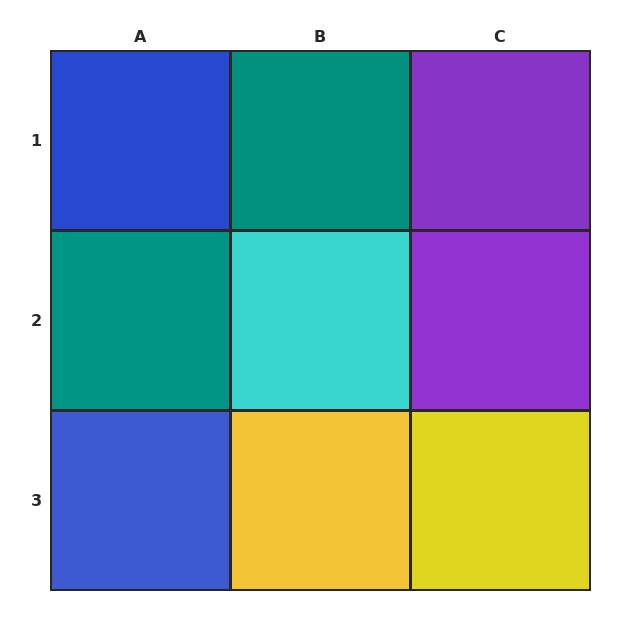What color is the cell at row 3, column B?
Yellow.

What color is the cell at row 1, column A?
Blue.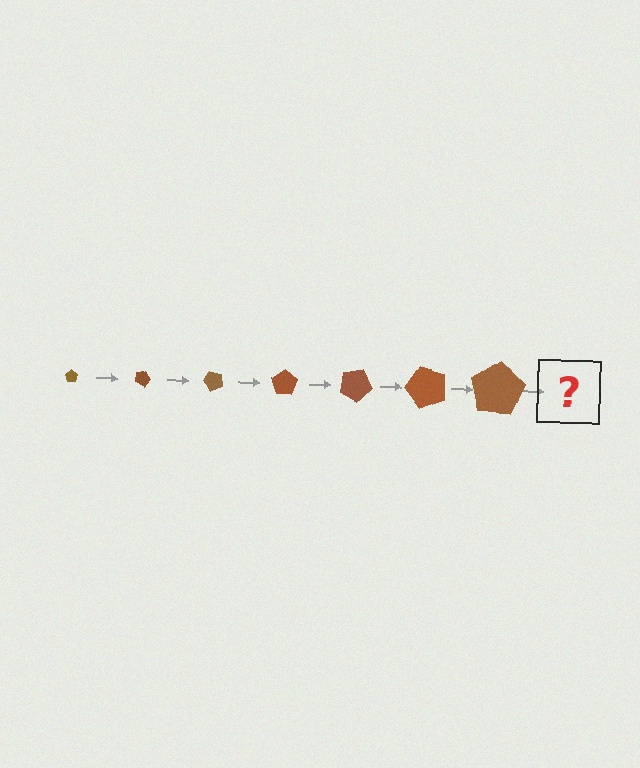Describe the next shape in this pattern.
It should be a pentagon, larger than the previous one and rotated 175 degrees from the start.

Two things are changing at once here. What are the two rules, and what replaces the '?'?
The two rules are that the pentagon grows larger each step and it rotates 25 degrees each step. The '?' should be a pentagon, larger than the previous one and rotated 175 degrees from the start.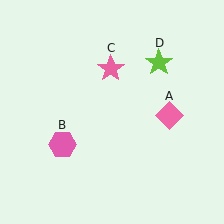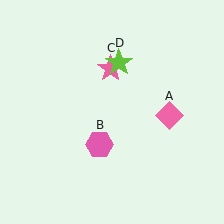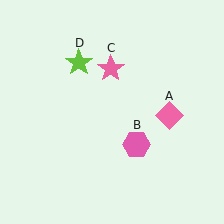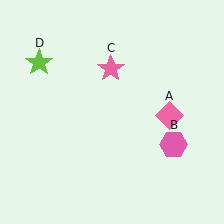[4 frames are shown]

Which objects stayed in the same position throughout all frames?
Pink diamond (object A) and pink star (object C) remained stationary.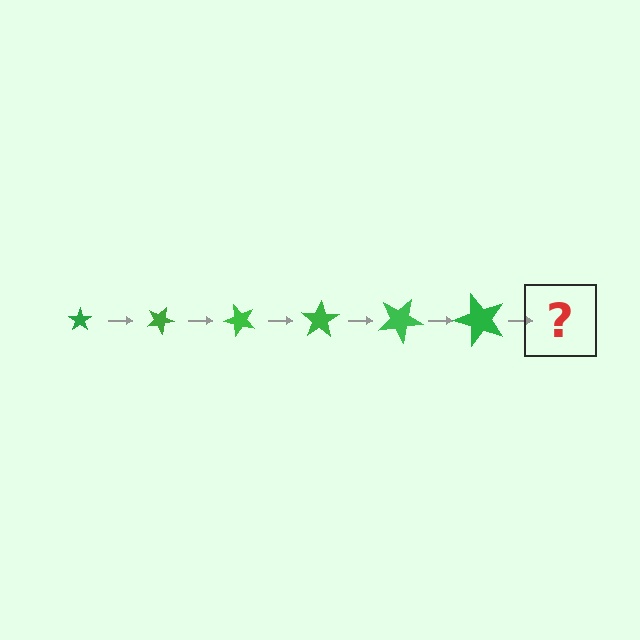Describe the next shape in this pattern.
It should be a star, larger than the previous one and rotated 150 degrees from the start.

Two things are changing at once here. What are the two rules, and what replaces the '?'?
The two rules are that the star grows larger each step and it rotates 25 degrees each step. The '?' should be a star, larger than the previous one and rotated 150 degrees from the start.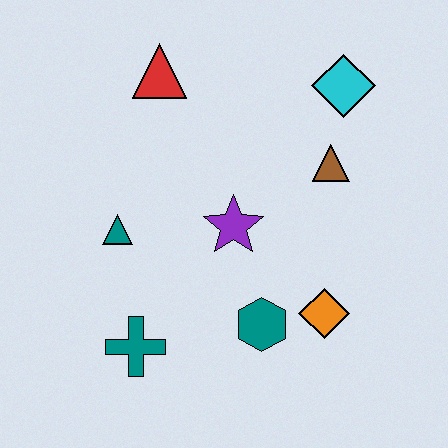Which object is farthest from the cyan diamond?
The teal cross is farthest from the cyan diamond.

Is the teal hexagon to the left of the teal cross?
No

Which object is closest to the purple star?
The teal hexagon is closest to the purple star.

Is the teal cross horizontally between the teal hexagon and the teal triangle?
Yes